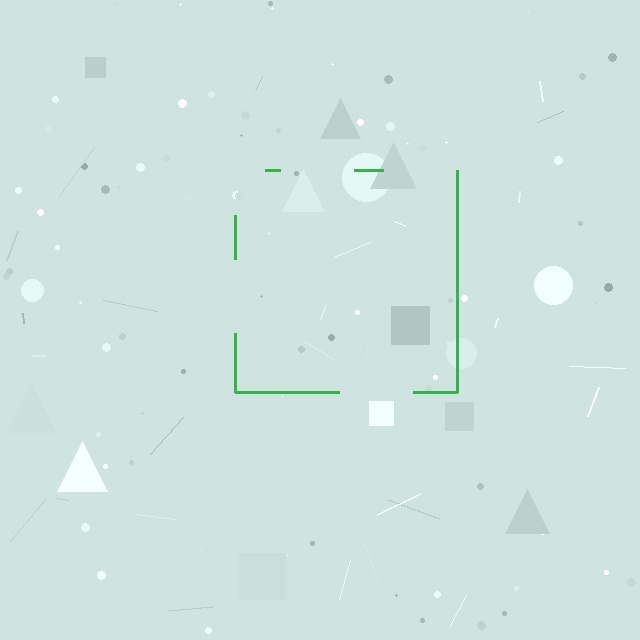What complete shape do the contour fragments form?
The contour fragments form a square.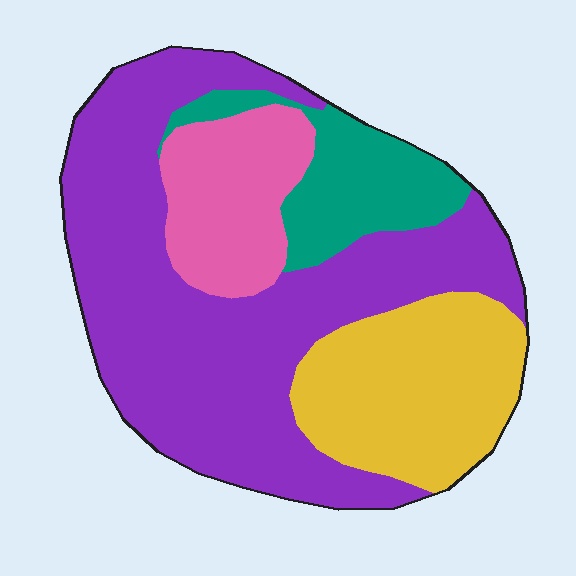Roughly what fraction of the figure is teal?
Teal covers 13% of the figure.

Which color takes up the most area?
Purple, at roughly 50%.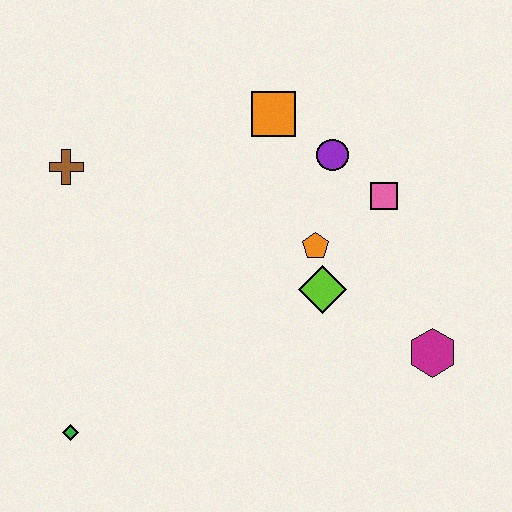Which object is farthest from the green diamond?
The pink square is farthest from the green diamond.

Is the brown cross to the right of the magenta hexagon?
No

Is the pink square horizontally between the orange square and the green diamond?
No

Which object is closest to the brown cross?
The orange square is closest to the brown cross.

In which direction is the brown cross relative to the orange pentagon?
The brown cross is to the left of the orange pentagon.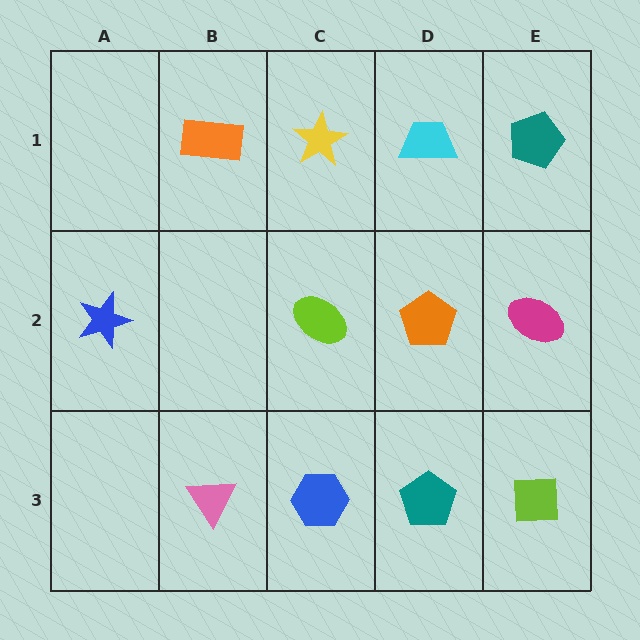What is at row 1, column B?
An orange rectangle.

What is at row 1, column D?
A cyan trapezoid.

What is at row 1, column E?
A teal pentagon.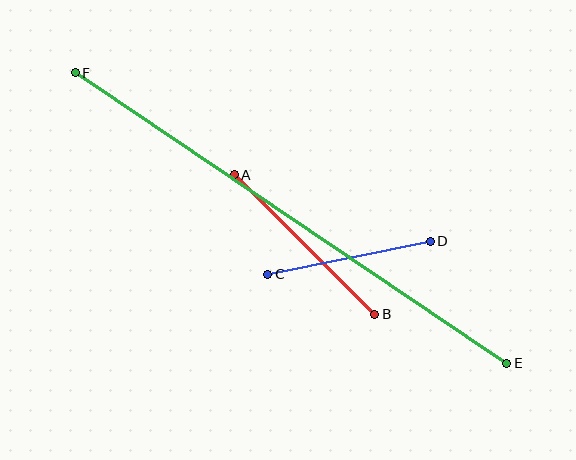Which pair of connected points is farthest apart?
Points E and F are farthest apart.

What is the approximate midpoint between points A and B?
The midpoint is at approximately (304, 244) pixels.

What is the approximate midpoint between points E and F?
The midpoint is at approximately (291, 218) pixels.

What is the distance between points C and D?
The distance is approximately 166 pixels.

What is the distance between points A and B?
The distance is approximately 198 pixels.